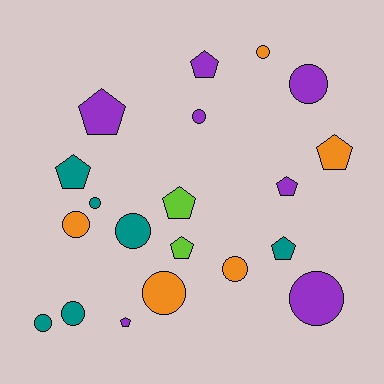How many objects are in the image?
There are 20 objects.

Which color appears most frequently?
Purple, with 7 objects.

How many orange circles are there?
There are 4 orange circles.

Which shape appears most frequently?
Circle, with 11 objects.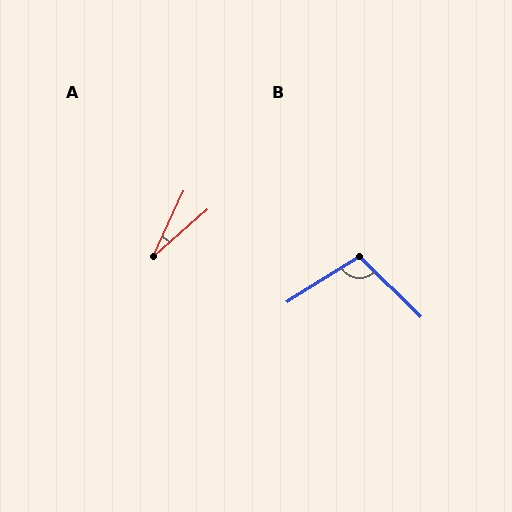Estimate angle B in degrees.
Approximately 103 degrees.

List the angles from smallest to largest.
A (23°), B (103°).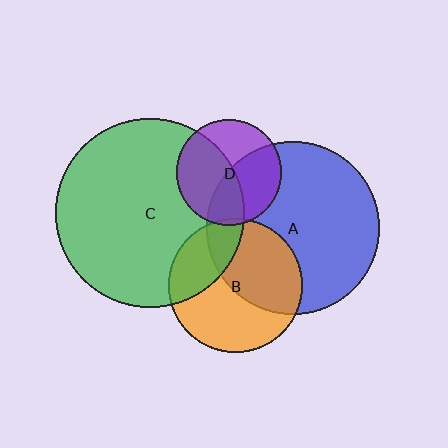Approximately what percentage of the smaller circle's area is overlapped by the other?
Approximately 50%.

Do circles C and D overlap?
Yes.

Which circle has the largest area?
Circle C (green).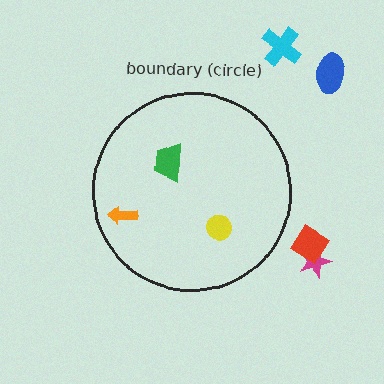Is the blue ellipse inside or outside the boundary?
Outside.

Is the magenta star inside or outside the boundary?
Outside.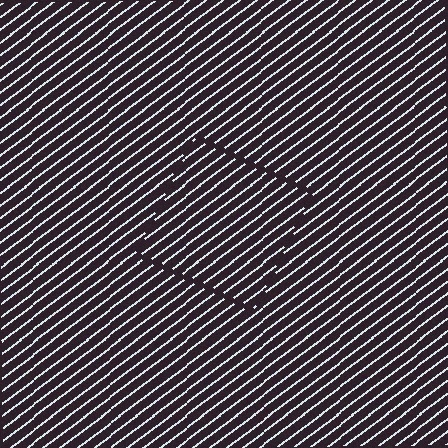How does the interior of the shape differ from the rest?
The interior of the shape contains the same grating, shifted by half a period — the contour is defined by the phase discontinuity where line-ends from the inner and outer gratings abut.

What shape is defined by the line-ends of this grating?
An illusory square. The interior of the shape contains the same grating, shifted by half a period — the contour is defined by the phase discontinuity where line-ends from the inner and outer gratings abut.